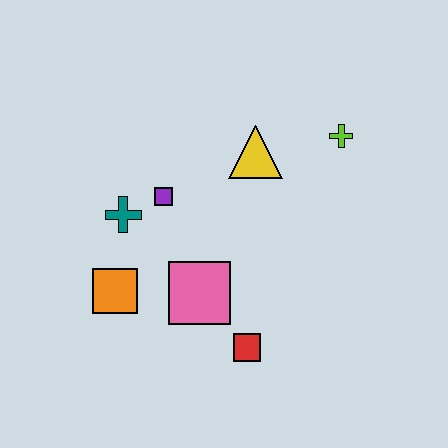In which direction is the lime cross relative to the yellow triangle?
The lime cross is to the right of the yellow triangle.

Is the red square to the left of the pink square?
No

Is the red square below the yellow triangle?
Yes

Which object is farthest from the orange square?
The lime cross is farthest from the orange square.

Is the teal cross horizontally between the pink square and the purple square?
No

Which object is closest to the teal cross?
The purple square is closest to the teal cross.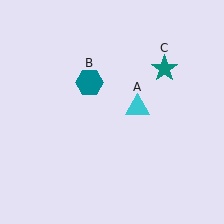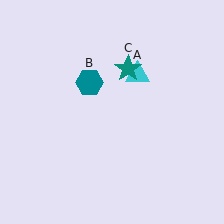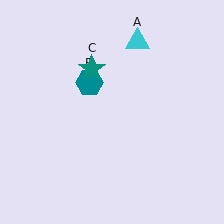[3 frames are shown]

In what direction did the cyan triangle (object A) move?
The cyan triangle (object A) moved up.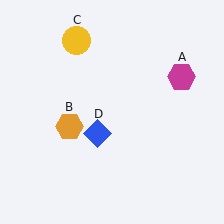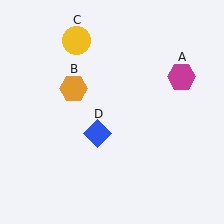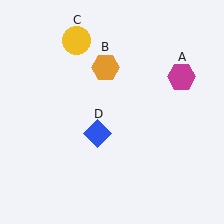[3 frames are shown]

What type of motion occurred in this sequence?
The orange hexagon (object B) rotated clockwise around the center of the scene.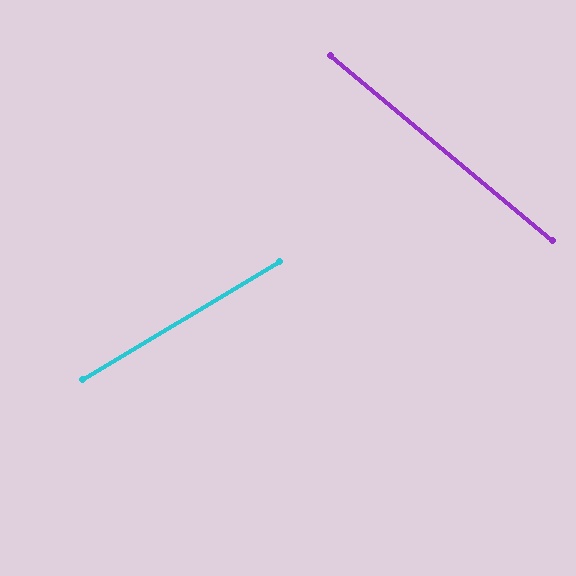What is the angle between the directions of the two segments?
Approximately 71 degrees.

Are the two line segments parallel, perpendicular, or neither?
Neither parallel nor perpendicular — they differ by about 71°.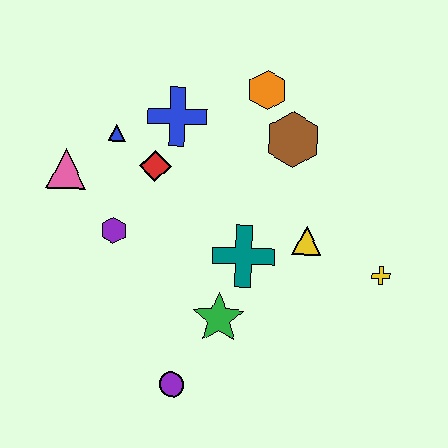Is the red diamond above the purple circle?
Yes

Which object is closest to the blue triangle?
The red diamond is closest to the blue triangle.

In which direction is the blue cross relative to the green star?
The blue cross is above the green star.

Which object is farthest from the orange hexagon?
The purple circle is farthest from the orange hexagon.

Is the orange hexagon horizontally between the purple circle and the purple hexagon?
No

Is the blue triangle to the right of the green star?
No